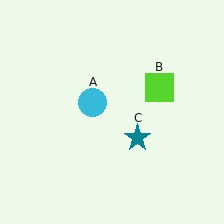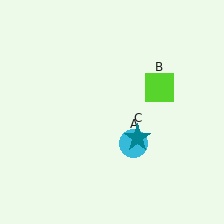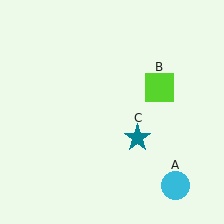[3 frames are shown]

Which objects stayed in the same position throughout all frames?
Lime square (object B) and teal star (object C) remained stationary.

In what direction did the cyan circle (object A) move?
The cyan circle (object A) moved down and to the right.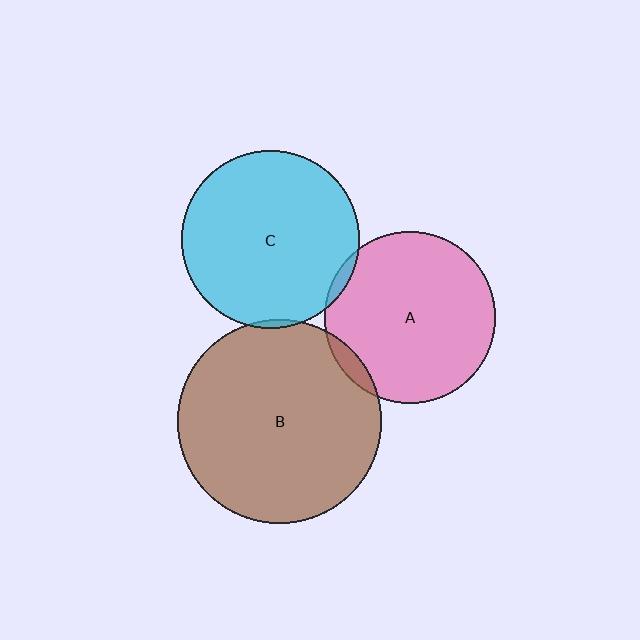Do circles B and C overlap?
Yes.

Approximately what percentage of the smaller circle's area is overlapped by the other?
Approximately 5%.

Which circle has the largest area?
Circle B (brown).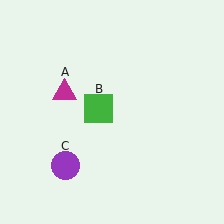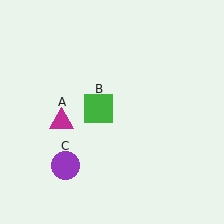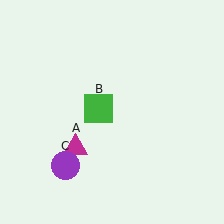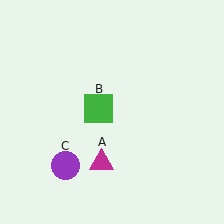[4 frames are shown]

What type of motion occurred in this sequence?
The magenta triangle (object A) rotated counterclockwise around the center of the scene.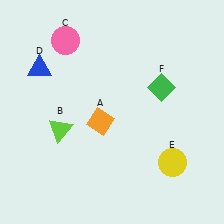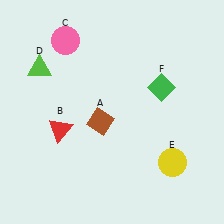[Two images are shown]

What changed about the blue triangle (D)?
In Image 1, D is blue. In Image 2, it changed to lime.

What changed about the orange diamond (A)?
In Image 1, A is orange. In Image 2, it changed to brown.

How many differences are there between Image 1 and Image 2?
There are 3 differences between the two images.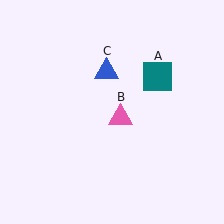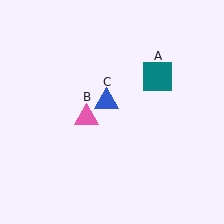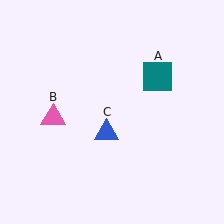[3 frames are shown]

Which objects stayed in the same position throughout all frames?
Teal square (object A) remained stationary.